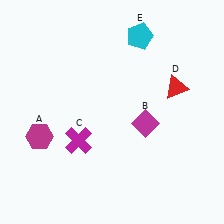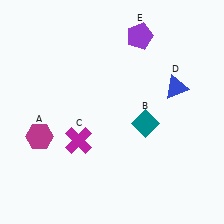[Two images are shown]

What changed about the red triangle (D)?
In Image 1, D is red. In Image 2, it changed to blue.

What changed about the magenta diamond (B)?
In Image 1, B is magenta. In Image 2, it changed to teal.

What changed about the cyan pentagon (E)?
In Image 1, E is cyan. In Image 2, it changed to purple.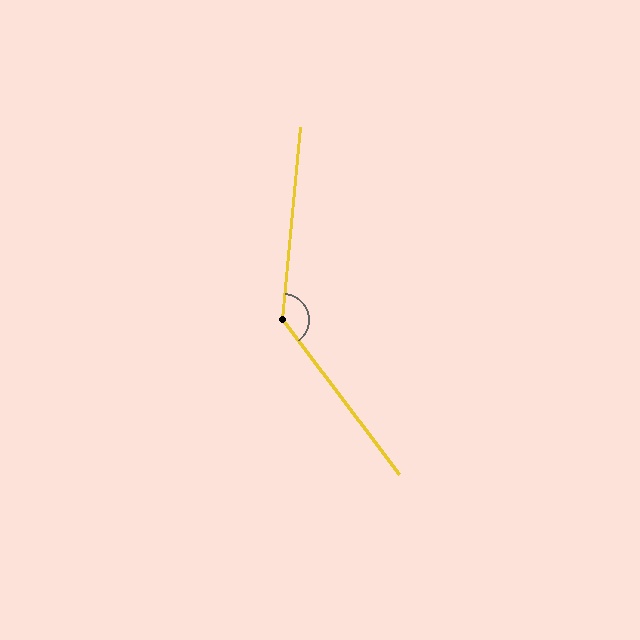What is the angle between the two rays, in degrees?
Approximately 138 degrees.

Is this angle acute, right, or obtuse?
It is obtuse.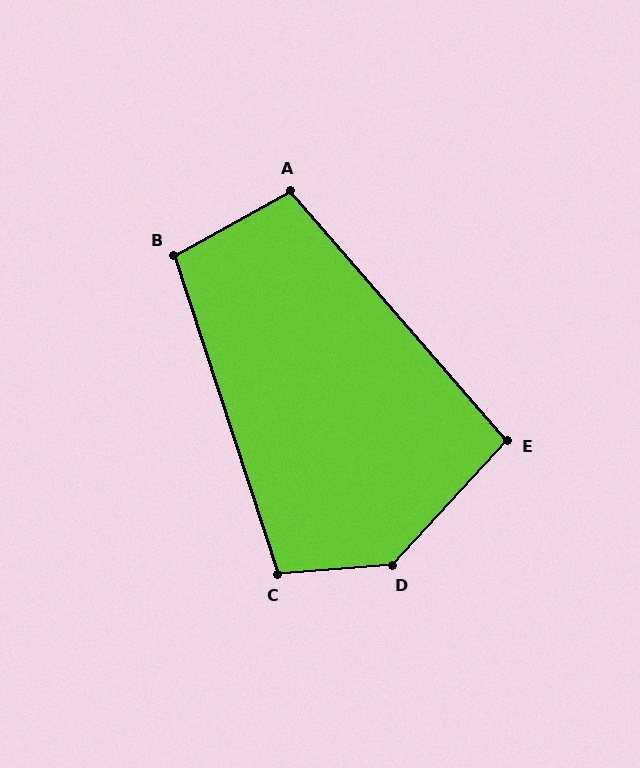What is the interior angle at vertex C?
Approximately 103 degrees (obtuse).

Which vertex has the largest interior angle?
D, at approximately 137 degrees.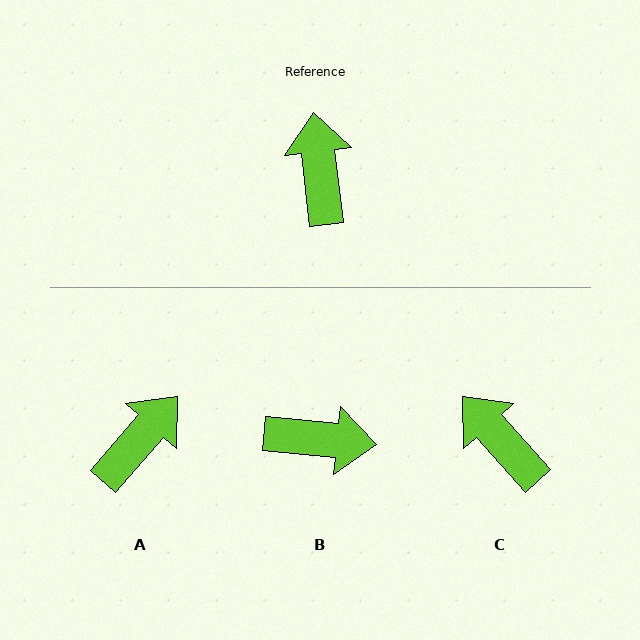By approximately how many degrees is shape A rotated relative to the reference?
Approximately 48 degrees clockwise.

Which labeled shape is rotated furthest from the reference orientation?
B, about 102 degrees away.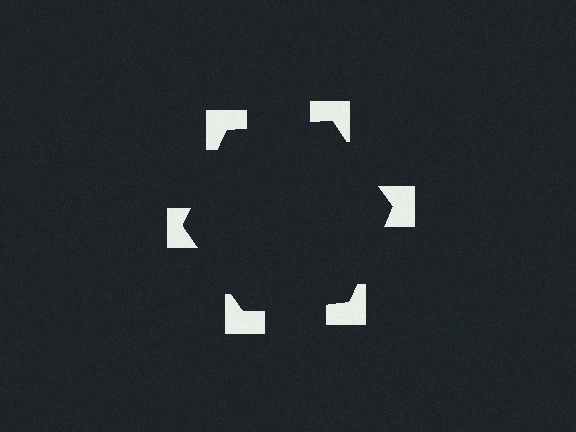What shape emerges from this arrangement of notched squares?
An illusory hexagon — its edges are inferred from the aligned wedge cuts in the notched squares, not physically drawn.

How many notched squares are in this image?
There are 6 — one at each vertex of the illusory hexagon.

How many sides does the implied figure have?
6 sides.